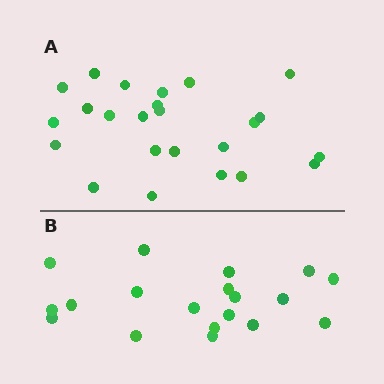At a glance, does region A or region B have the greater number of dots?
Region A (the top region) has more dots.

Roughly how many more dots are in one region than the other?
Region A has about 5 more dots than region B.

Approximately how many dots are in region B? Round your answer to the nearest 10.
About 20 dots. (The exact count is 19, which rounds to 20.)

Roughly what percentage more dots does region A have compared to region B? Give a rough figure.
About 25% more.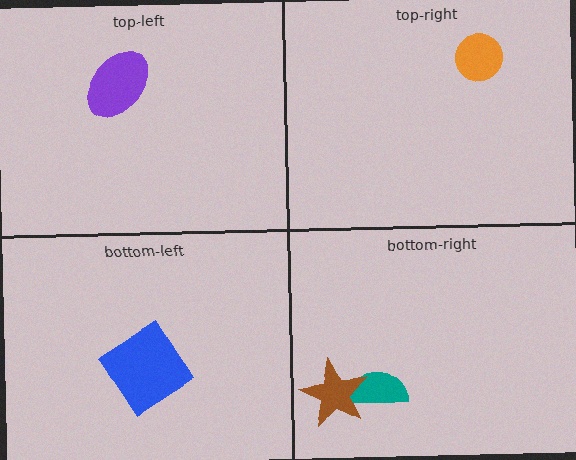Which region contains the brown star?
The bottom-right region.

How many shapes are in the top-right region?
1.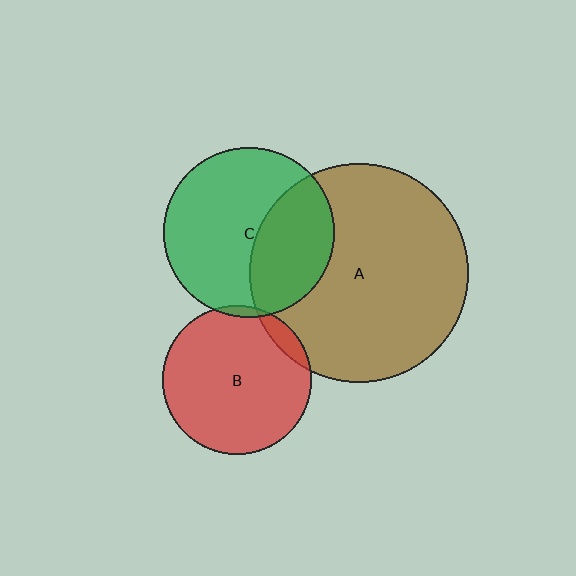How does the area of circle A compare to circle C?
Approximately 1.6 times.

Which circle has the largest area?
Circle A (brown).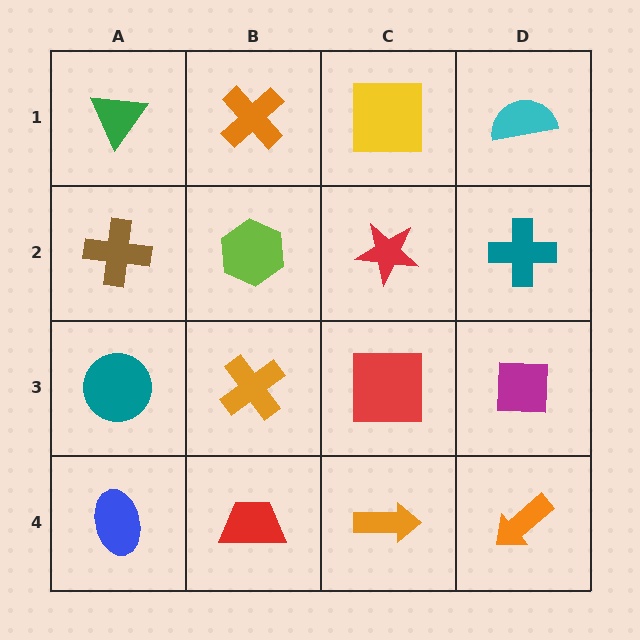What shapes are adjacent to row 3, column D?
A teal cross (row 2, column D), an orange arrow (row 4, column D), a red square (row 3, column C).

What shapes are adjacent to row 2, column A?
A green triangle (row 1, column A), a teal circle (row 3, column A), a lime hexagon (row 2, column B).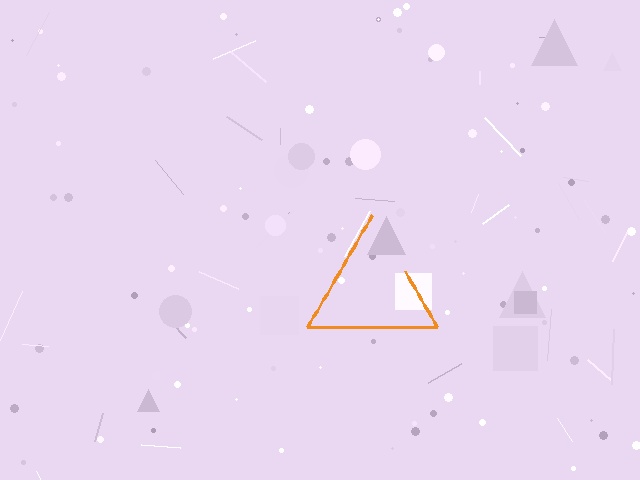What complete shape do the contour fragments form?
The contour fragments form a triangle.